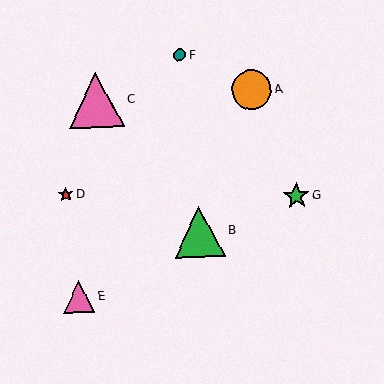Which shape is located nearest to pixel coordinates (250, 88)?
The orange circle (labeled A) at (251, 90) is nearest to that location.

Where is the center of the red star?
The center of the red star is at (66, 195).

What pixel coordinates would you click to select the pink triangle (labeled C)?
Click at (96, 100) to select the pink triangle C.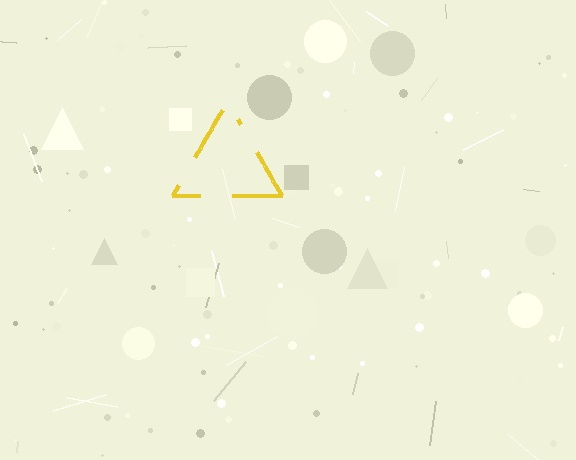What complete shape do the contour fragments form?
The contour fragments form a triangle.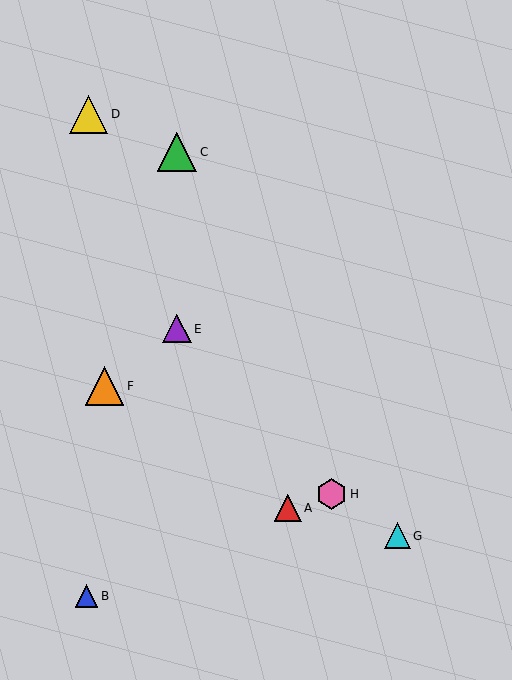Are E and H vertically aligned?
No, E is at x≈177 and H is at x≈331.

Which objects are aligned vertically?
Objects C, E are aligned vertically.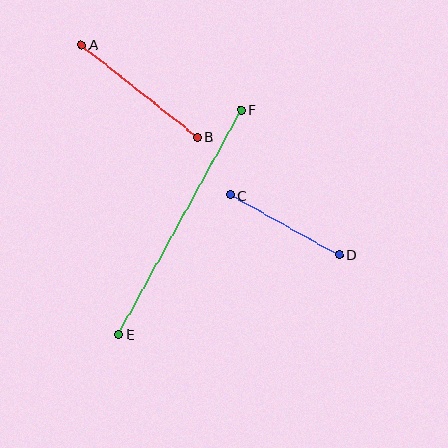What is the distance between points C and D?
The distance is approximately 124 pixels.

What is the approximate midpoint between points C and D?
The midpoint is at approximately (285, 225) pixels.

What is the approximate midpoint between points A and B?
The midpoint is at approximately (139, 91) pixels.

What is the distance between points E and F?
The distance is approximately 256 pixels.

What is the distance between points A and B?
The distance is approximately 149 pixels.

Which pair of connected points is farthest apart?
Points E and F are farthest apart.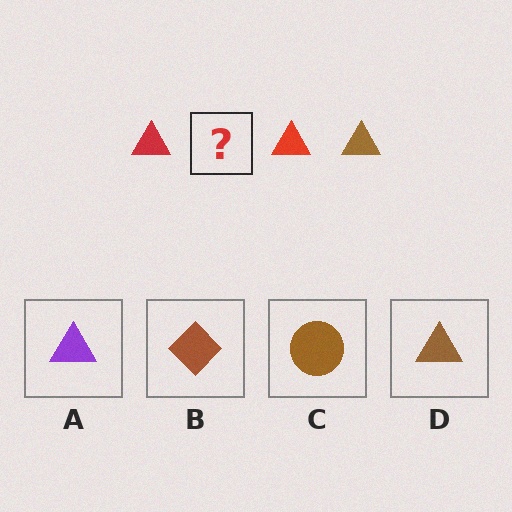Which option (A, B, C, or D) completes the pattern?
D.